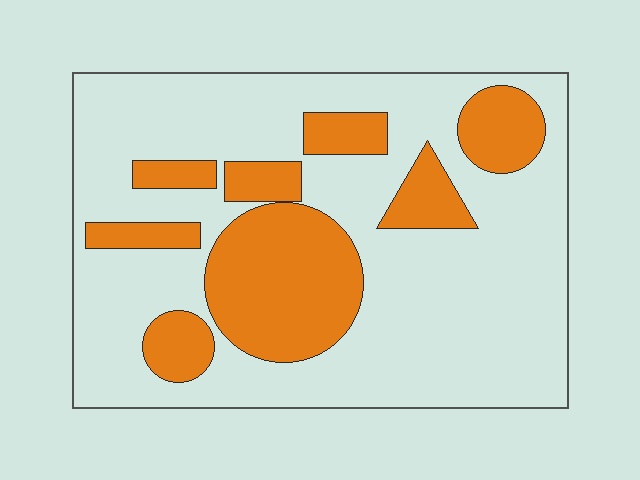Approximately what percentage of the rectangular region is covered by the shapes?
Approximately 30%.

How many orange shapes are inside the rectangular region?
8.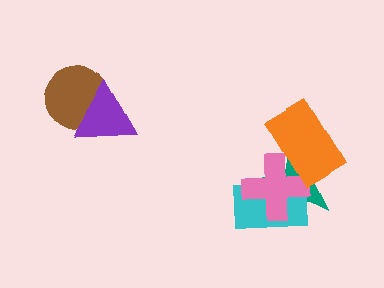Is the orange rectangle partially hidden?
No, no other shape covers it.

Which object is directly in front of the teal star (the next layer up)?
The cyan rectangle is directly in front of the teal star.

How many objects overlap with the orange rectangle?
2 objects overlap with the orange rectangle.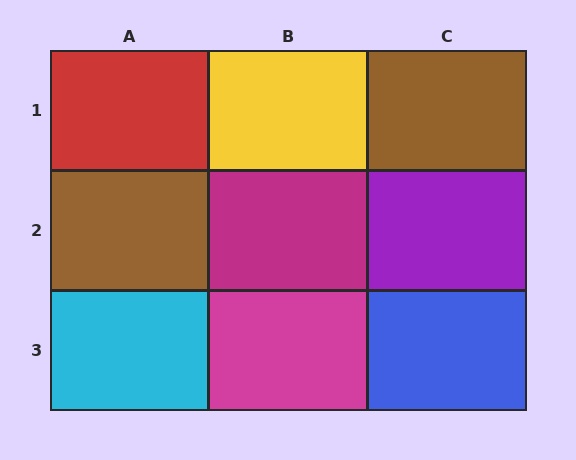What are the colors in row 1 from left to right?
Red, yellow, brown.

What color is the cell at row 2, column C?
Purple.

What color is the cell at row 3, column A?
Cyan.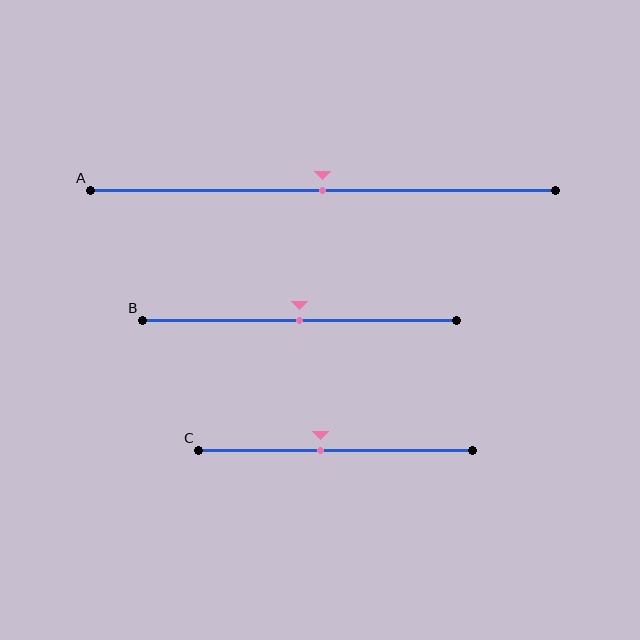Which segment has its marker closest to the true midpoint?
Segment A has its marker closest to the true midpoint.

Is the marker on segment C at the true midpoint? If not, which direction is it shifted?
No, the marker on segment C is shifted to the left by about 6% of the segment length.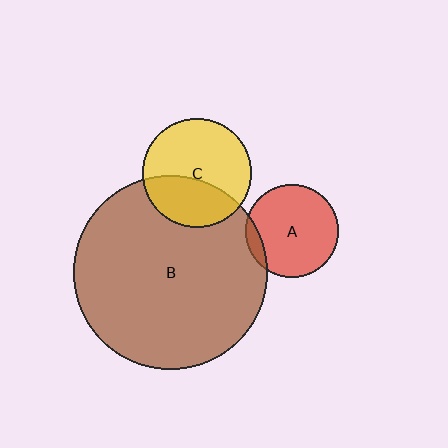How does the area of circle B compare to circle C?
Approximately 3.2 times.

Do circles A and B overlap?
Yes.